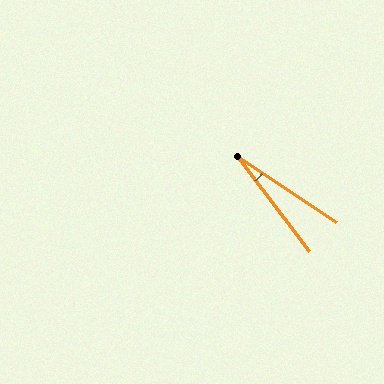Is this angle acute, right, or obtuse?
It is acute.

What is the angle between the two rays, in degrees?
Approximately 19 degrees.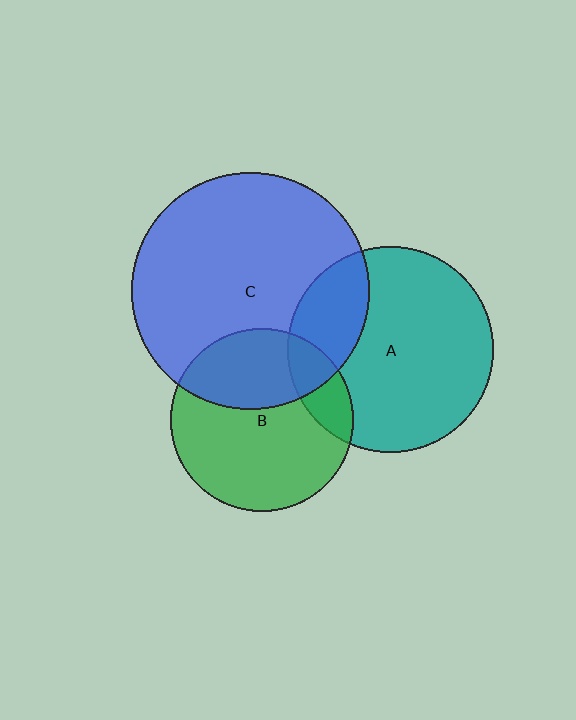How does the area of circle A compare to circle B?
Approximately 1.3 times.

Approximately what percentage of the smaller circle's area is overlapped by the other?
Approximately 15%.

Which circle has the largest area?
Circle C (blue).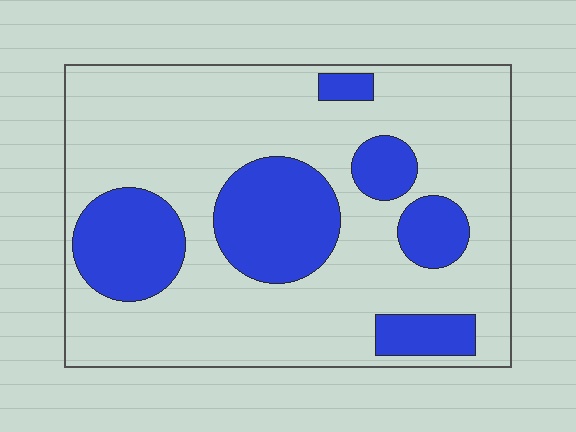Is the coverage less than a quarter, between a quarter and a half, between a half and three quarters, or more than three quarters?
Between a quarter and a half.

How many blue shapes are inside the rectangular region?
6.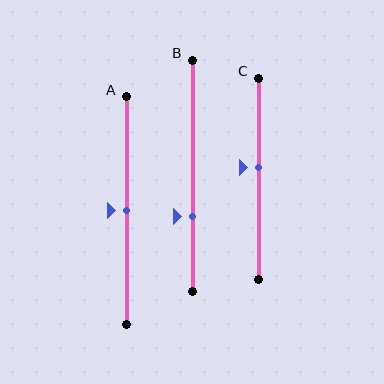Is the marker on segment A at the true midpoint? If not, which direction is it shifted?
Yes, the marker on segment A is at the true midpoint.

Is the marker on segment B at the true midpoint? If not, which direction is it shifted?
No, the marker on segment B is shifted downward by about 18% of the segment length.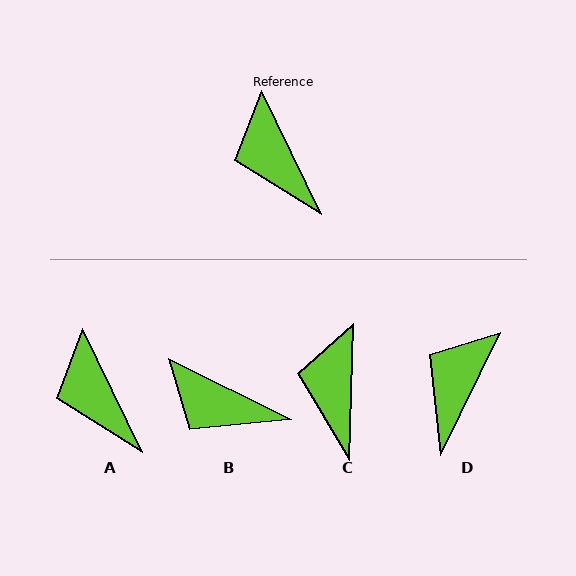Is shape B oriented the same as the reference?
No, it is off by about 38 degrees.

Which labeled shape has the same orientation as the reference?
A.